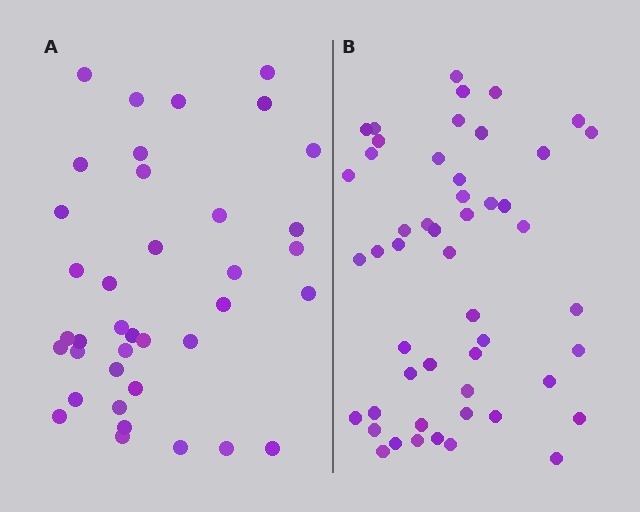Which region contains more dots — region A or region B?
Region B (the right region) has more dots.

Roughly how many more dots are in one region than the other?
Region B has roughly 12 or so more dots than region A.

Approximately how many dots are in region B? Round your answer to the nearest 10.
About 50 dots.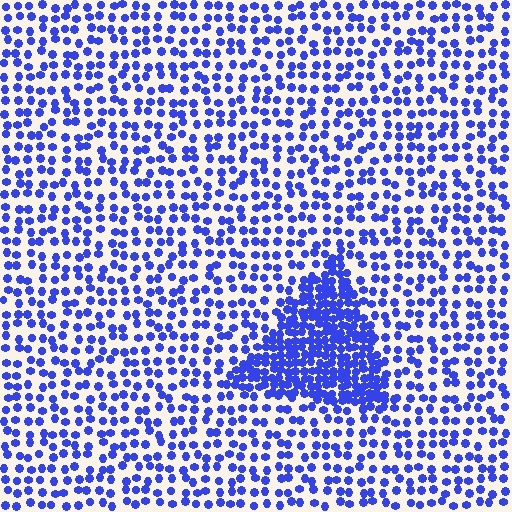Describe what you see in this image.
The image contains small blue elements arranged at two different densities. A triangle-shaped region is visible where the elements are more densely packed than the surrounding area.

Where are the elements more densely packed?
The elements are more densely packed inside the triangle boundary.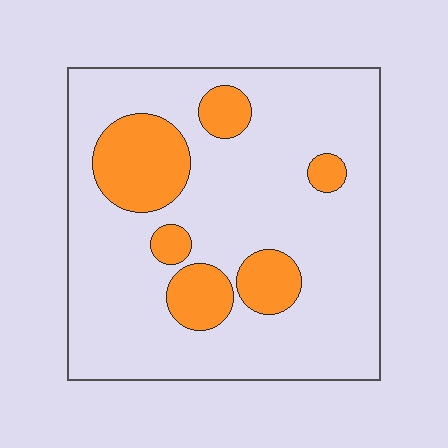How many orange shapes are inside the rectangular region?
6.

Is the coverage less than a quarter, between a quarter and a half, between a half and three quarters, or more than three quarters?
Less than a quarter.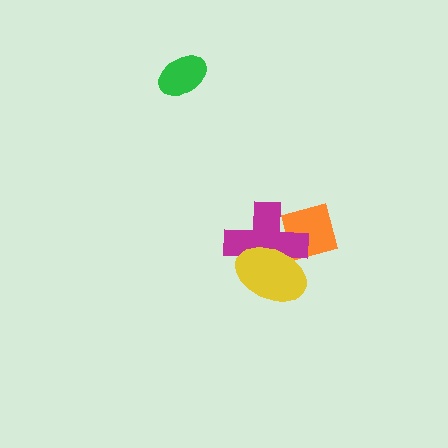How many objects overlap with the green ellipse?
0 objects overlap with the green ellipse.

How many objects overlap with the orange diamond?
2 objects overlap with the orange diamond.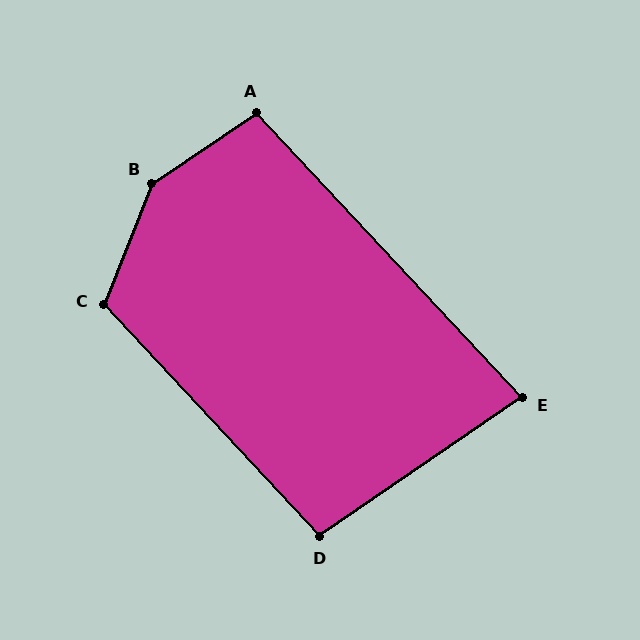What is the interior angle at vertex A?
Approximately 99 degrees (obtuse).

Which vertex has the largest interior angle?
B, at approximately 146 degrees.